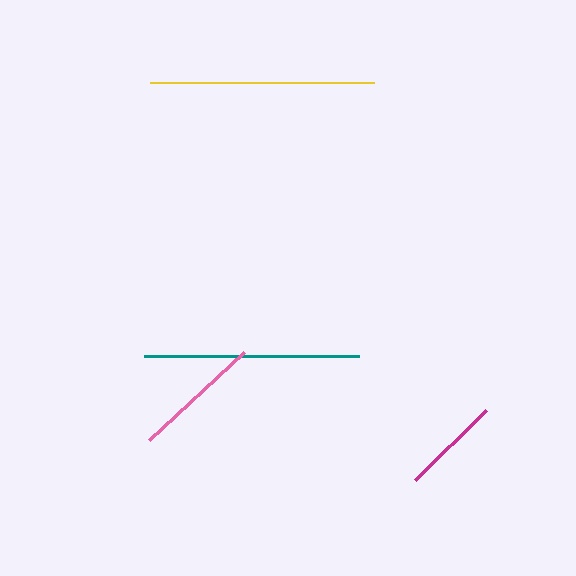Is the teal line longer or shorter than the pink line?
The teal line is longer than the pink line.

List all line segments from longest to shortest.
From longest to shortest: yellow, teal, pink, magenta.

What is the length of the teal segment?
The teal segment is approximately 215 pixels long.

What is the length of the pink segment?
The pink segment is approximately 130 pixels long.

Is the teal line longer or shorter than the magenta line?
The teal line is longer than the magenta line.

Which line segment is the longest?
The yellow line is the longest at approximately 223 pixels.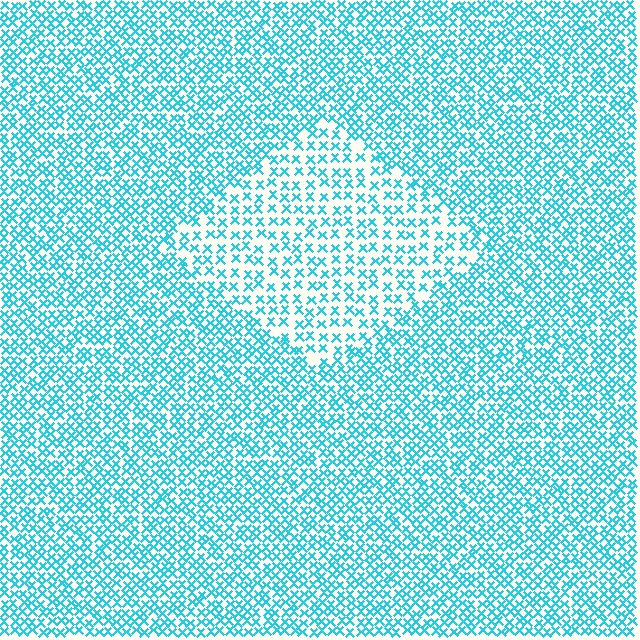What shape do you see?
I see a diamond.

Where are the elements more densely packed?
The elements are more densely packed outside the diamond boundary.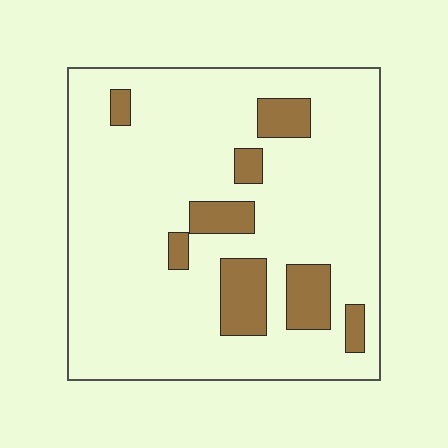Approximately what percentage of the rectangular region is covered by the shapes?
Approximately 15%.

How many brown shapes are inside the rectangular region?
8.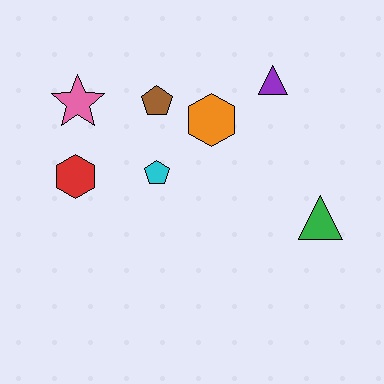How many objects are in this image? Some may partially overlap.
There are 7 objects.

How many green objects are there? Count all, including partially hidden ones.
There is 1 green object.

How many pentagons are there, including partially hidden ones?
There are 2 pentagons.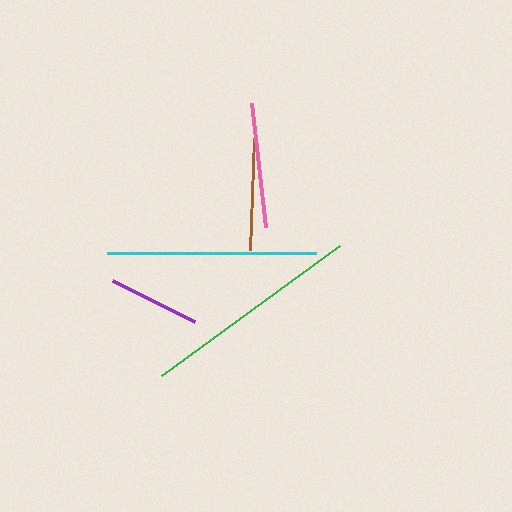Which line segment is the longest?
The green line is the longest at approximately 221 pixels.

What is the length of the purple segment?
The purple segment is approximately 91 pixels long.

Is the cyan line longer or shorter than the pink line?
The cyan line is longer than the pink line.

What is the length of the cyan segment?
The cyan segment is approximately 209 pixels long.